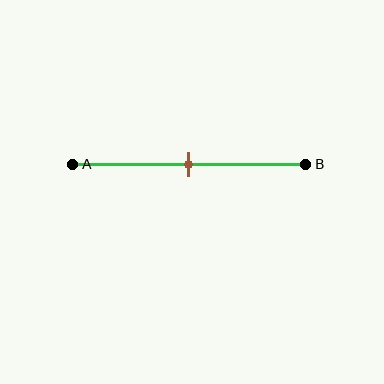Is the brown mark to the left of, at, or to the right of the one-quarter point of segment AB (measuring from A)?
The brown mark is to the right of the one-quarter point of segment AB.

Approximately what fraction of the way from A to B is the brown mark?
The brown mark is approximately 50% of the way from A to B.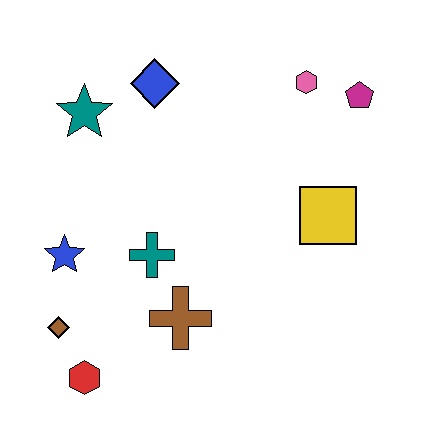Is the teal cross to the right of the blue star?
Yes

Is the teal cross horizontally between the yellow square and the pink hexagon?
No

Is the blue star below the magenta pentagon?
Yes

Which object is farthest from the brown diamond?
The magenta pentagon is farthest from the brown diamond.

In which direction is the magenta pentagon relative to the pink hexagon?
The magenta pentagon is to the right of the pink hexagon.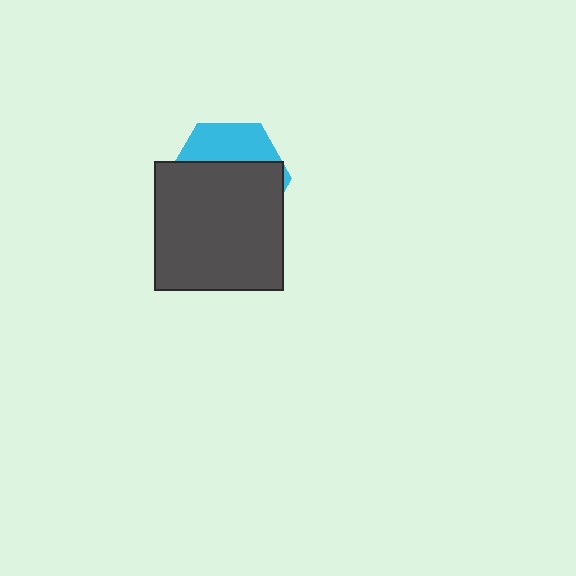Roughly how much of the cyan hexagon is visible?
A small part of it is visible (roughly 32%).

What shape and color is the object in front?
The object in front is a dark gray square.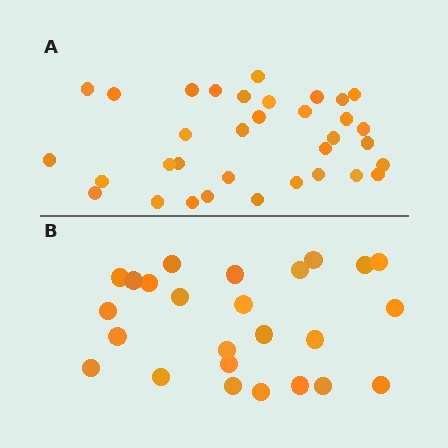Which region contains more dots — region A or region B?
Region A (the top region) has more dots.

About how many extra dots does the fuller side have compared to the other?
Region A has roughly 8 or so more dots than region B.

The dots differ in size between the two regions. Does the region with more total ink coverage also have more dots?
No. Region B has more total ink coverage because its dots are larger, but region A actually contains more individual dots. Total area can be misleading — the number of items is what matters here.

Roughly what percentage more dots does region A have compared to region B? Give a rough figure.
About 35% more.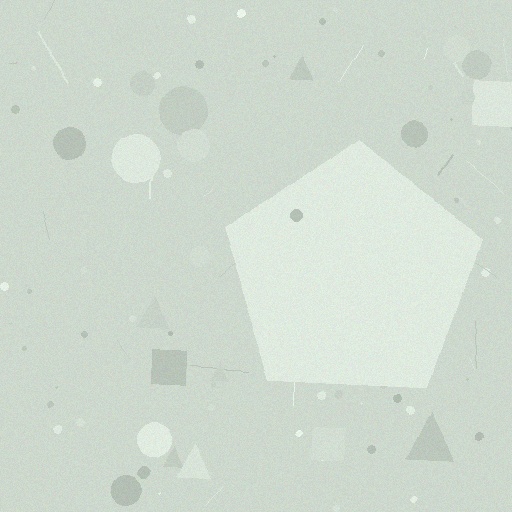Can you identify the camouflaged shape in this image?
The camouflaged shape is a pentagon.